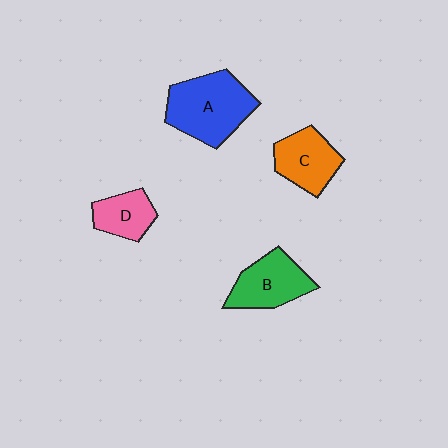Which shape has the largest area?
Shape A (blue).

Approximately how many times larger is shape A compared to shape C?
Approximately 1.5 times.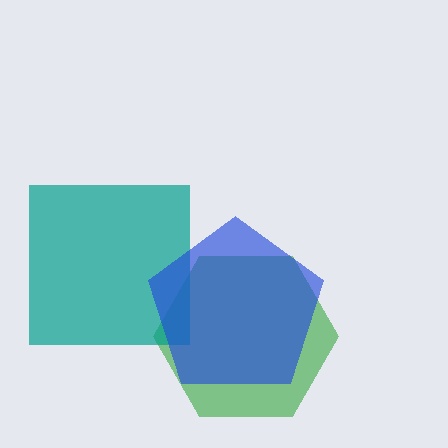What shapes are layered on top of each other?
The layered shapes are: a green hexagon, a teal square, a blue pentagon.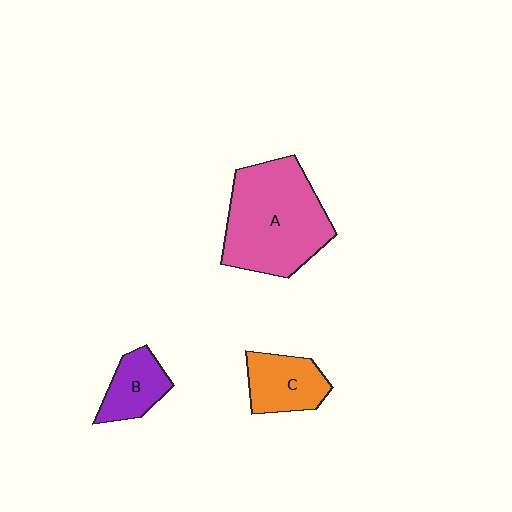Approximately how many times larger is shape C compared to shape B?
Approximately 1.2 times.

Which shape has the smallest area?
Shape B (purple).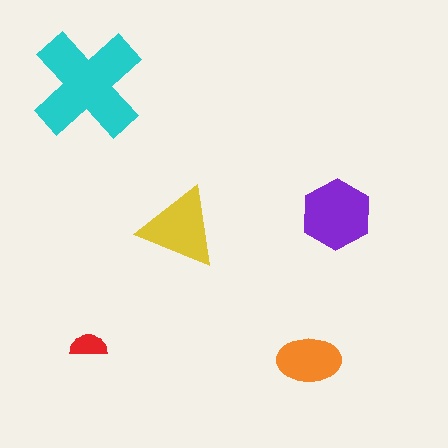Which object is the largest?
The cyan cross.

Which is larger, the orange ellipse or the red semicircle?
The orange ellipse.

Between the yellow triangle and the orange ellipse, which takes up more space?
The yellow triangle.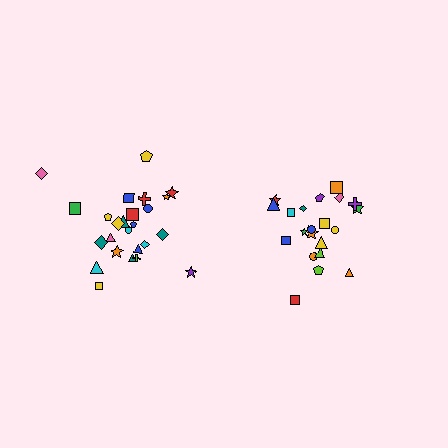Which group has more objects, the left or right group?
The left group.